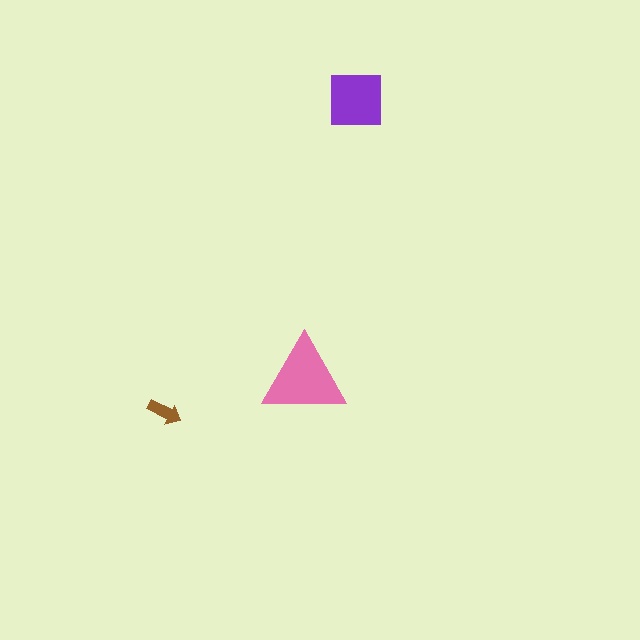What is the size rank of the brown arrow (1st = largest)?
3rd.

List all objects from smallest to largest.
The brown arrow, the purple square, the pink triangle.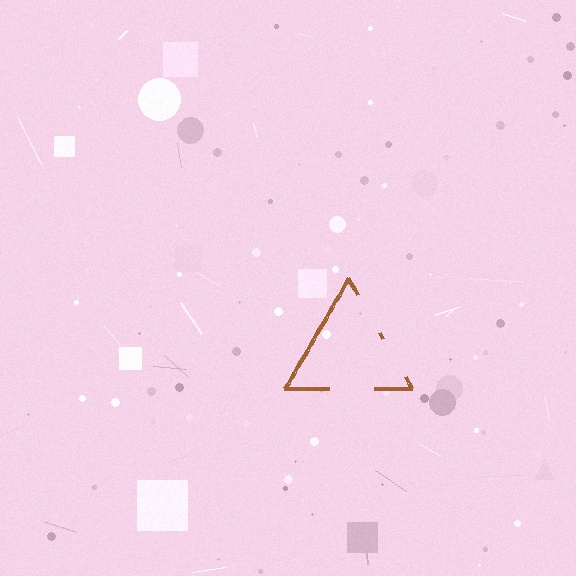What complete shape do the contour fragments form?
The contour fragments form a triangle.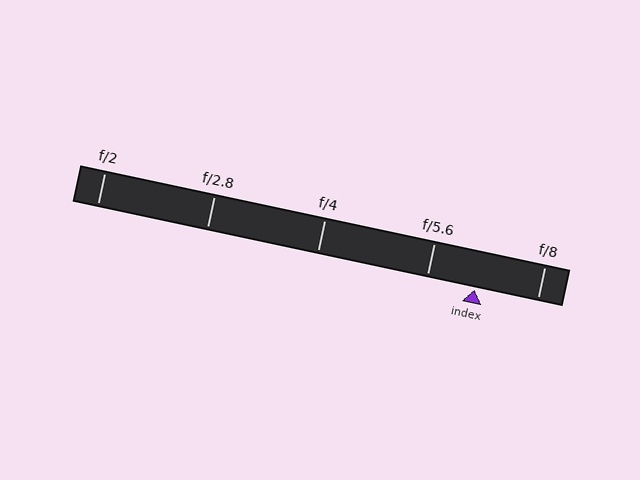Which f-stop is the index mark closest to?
The index mark is closest to f/5.6.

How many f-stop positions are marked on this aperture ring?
There are 5 f-stop positions marked.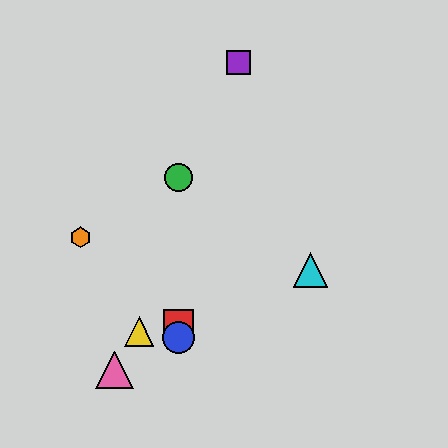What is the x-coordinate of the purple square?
The purple square is at x≈238.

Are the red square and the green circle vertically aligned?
Yes, both are at x≈179.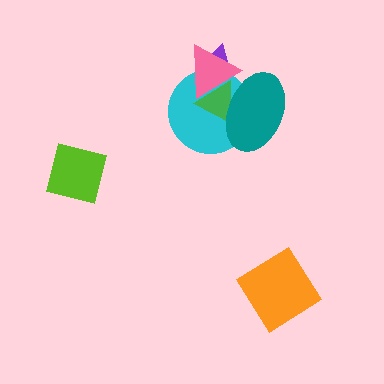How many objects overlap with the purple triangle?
4 objects overlap with the purple triangle.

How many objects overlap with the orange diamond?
0 objects overlap with the orange diamond.